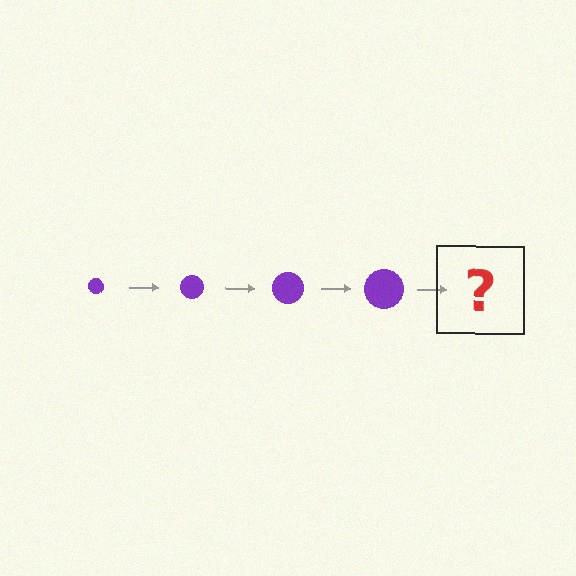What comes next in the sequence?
The next element should be a purple circle, larger than the previous one.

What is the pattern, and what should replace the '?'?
The pattern is that the circle gets progressively larger each step. The '?' should be a purple circle, larger than the previous one.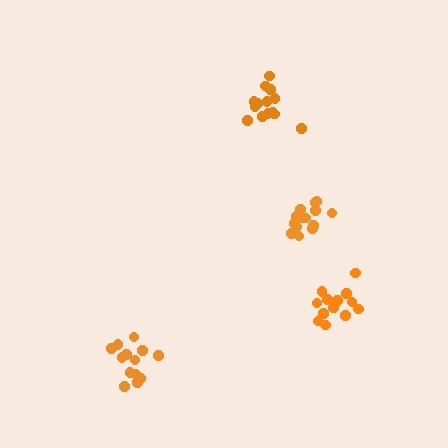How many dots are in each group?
Group 1: 15 dots, Group 2: 13 dots, Group 3: 14 dots, Group 4: 14 dots (56 total).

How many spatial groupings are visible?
There are 4 spatial groupings.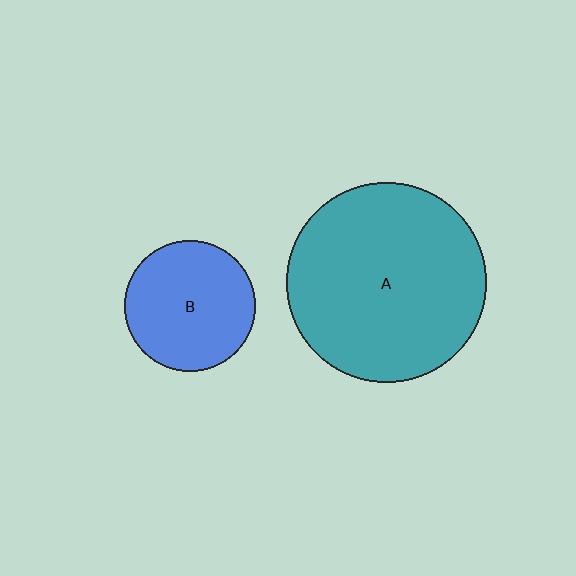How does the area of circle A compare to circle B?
Approximately 2.3 times.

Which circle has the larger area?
Circle A (teal).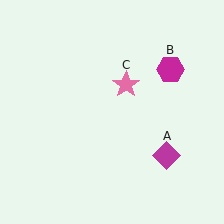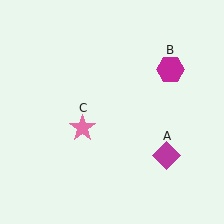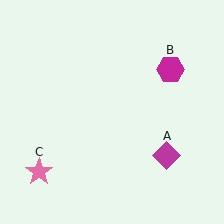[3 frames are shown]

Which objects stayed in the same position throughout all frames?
Magenta diamond (object A) and magenta hexagon (object B) remained stationary.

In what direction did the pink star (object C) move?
The pink star (object C) moved down and to the left.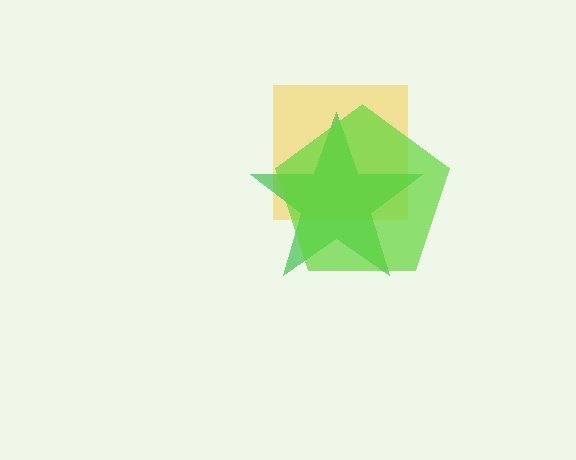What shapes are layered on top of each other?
The layered shapes are: a yellow square, a green star, a lime pentagon.